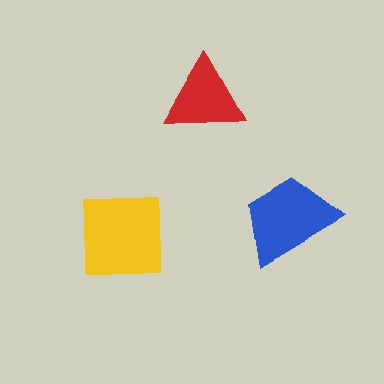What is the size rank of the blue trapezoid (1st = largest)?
2nd.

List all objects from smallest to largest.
The red triangle, the blue trapezoid, the yellow square.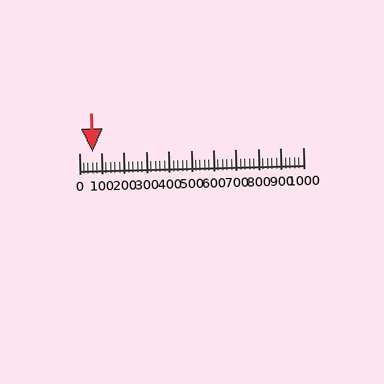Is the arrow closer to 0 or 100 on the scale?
The arrow is closer to 100.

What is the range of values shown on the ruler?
The ruler shows values from 0 to 1000.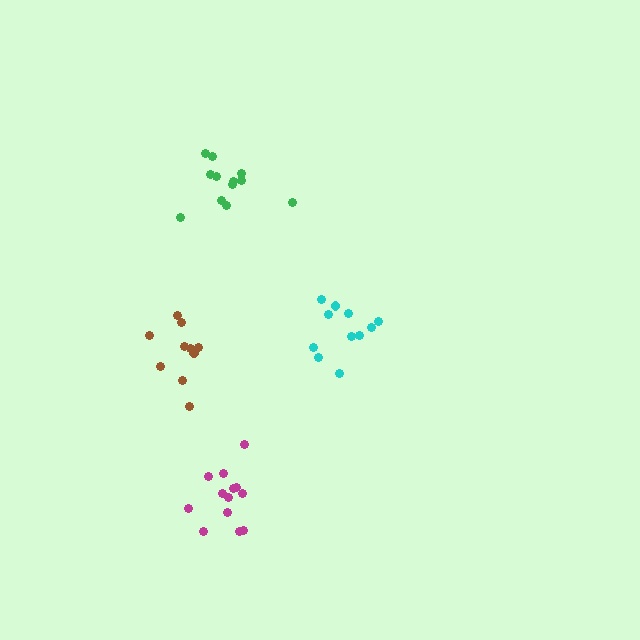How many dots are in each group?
Group 1: 12 dots, Group 2: 10 dots, Group 3: 11 dots, Group 4: 13 dots (46 total).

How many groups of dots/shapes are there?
There are 4 groups.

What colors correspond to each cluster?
The clusters are colored: green, brown, cyan, magenta.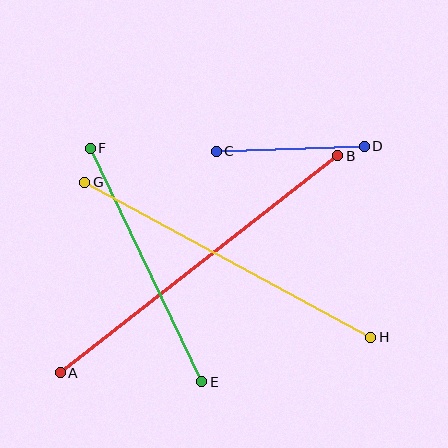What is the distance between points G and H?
The distance is approximately 325 pixels.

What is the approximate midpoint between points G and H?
The midpoint is at approximately (228, 260) pixels.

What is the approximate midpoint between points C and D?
The midpoint is at approximately (290, 149) pixels.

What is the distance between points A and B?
The distance is approximately 352 pixels.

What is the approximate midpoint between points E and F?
The midpoint is at approximately (146, 265) pixels.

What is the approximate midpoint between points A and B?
The midpoint is at approximately (199, 264) pixels.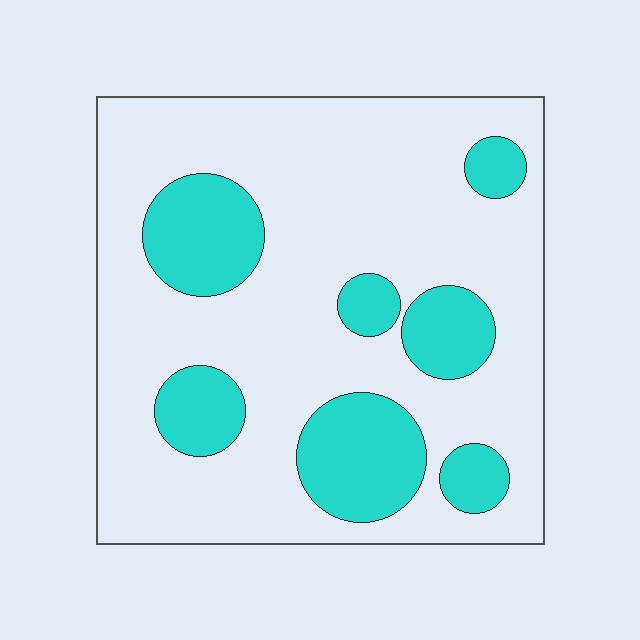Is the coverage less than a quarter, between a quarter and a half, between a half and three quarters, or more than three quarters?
Less than a quarter.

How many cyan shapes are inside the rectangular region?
7.